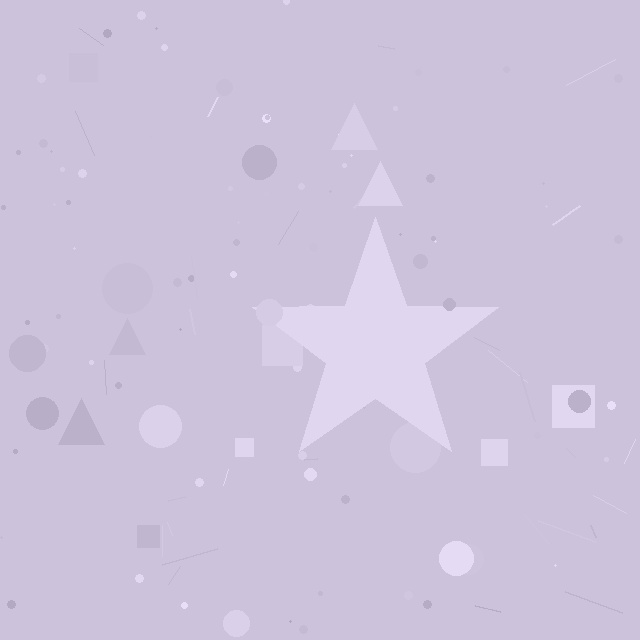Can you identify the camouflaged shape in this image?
The camouflaged shape is a star.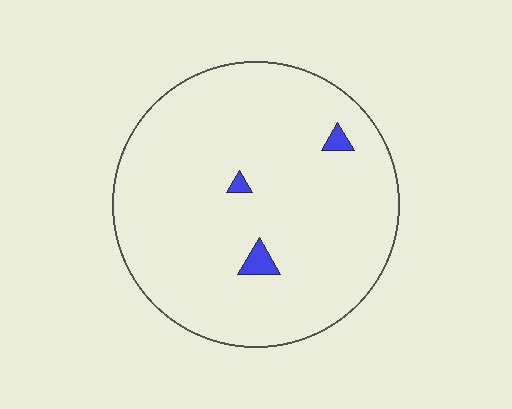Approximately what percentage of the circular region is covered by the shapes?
Approximately 5%.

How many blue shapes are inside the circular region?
3.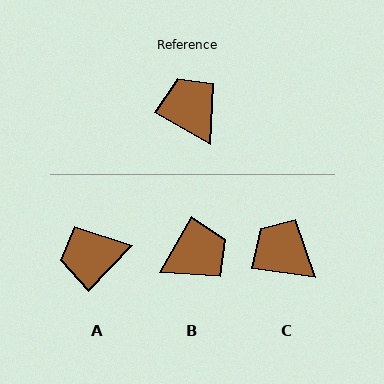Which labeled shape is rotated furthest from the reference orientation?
B, about 90 degrees away.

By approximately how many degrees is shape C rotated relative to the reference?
Approximately 22 degrees counter-clockwise.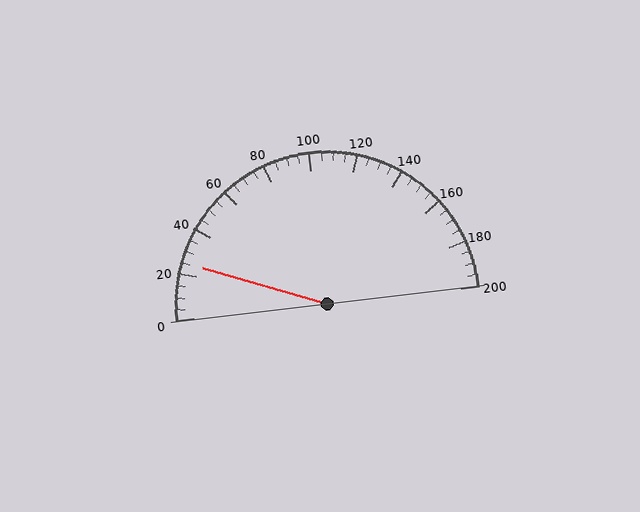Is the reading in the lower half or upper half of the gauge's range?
The reading is in the lower half of the range (0 to 200).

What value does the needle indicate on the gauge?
The needle indicates approximately 25.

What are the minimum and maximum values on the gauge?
The gauge ranges from 0 to 200.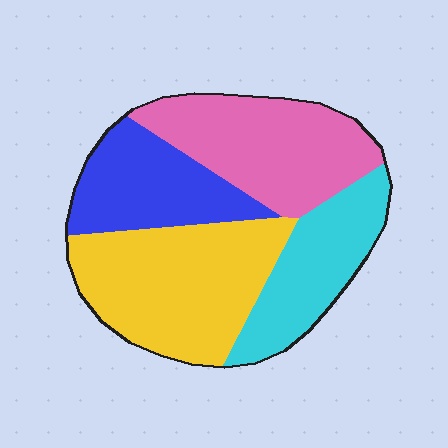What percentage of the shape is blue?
Blue takes up between a sixth and a third of the shape.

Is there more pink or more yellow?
Yellow.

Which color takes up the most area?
Yellow, at roughly 35%.